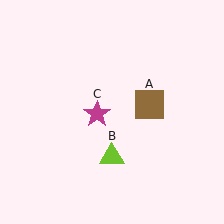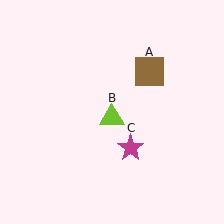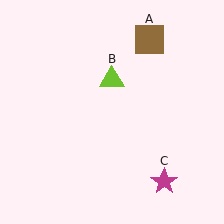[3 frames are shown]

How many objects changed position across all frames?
3 objects changed position: brown square (object A), lime triangle (object B), magenta star (object C).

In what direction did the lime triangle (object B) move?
The lime triangle (object B) moved up.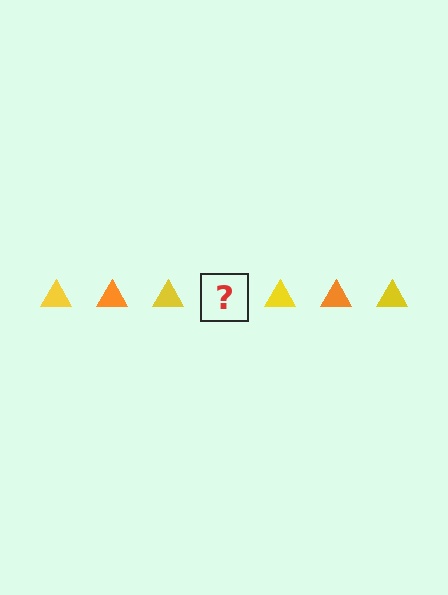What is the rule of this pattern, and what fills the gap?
The rule is that the pattern cycles through yellow, orange triangles. The gap should be filled with an orange triangle.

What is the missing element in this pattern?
The missing element is an orange triangle.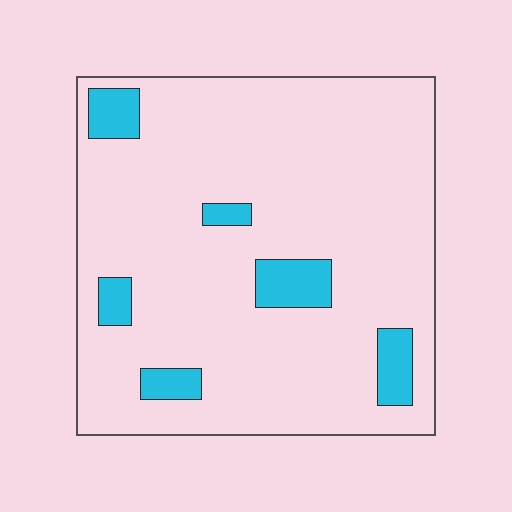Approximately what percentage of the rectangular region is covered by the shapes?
Approximately 10%.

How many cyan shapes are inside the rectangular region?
6.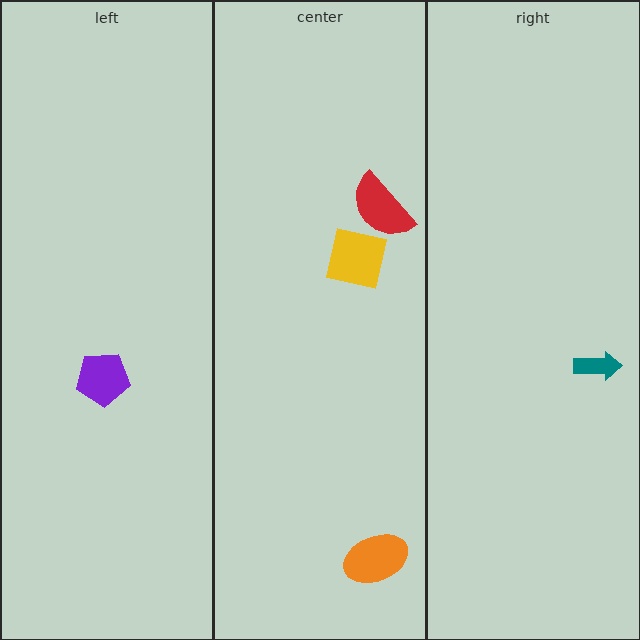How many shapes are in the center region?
3.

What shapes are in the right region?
The teal arrow.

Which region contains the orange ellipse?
The center region.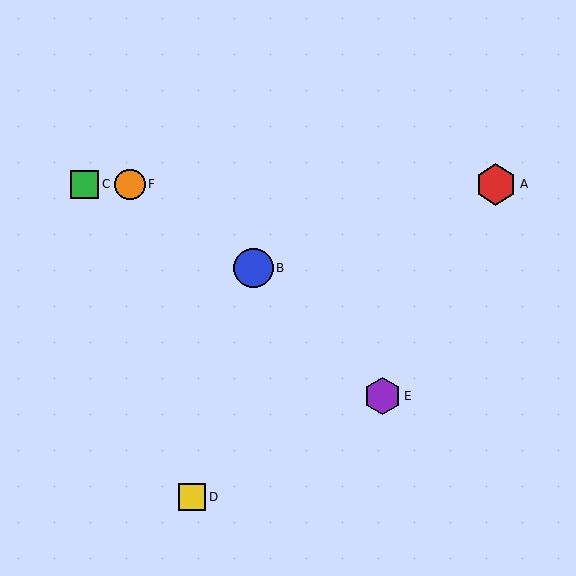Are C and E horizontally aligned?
No, C is at y≈184 and E is at y≈396.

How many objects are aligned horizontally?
3 objects (A, C, F) are aligned horizontally.